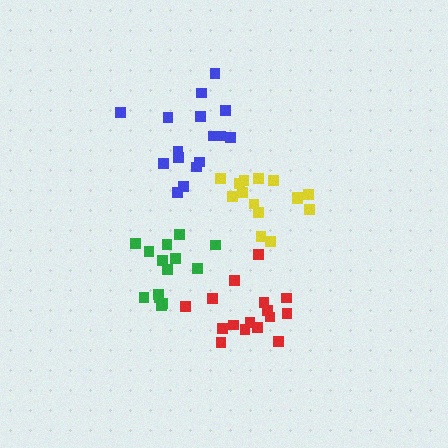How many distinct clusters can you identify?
There are 4 distinct clusters.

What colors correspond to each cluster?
The clusters are colored: yellow, blue, green, red.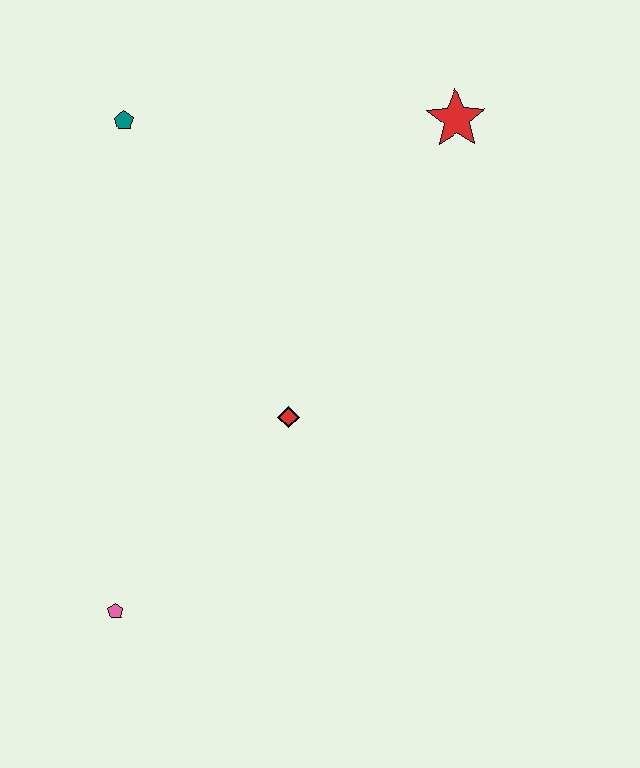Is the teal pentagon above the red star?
Yes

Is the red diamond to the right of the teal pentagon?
Yes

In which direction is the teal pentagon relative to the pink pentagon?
The teal pentagon is above the pink pentagon.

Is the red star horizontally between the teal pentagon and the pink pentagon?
No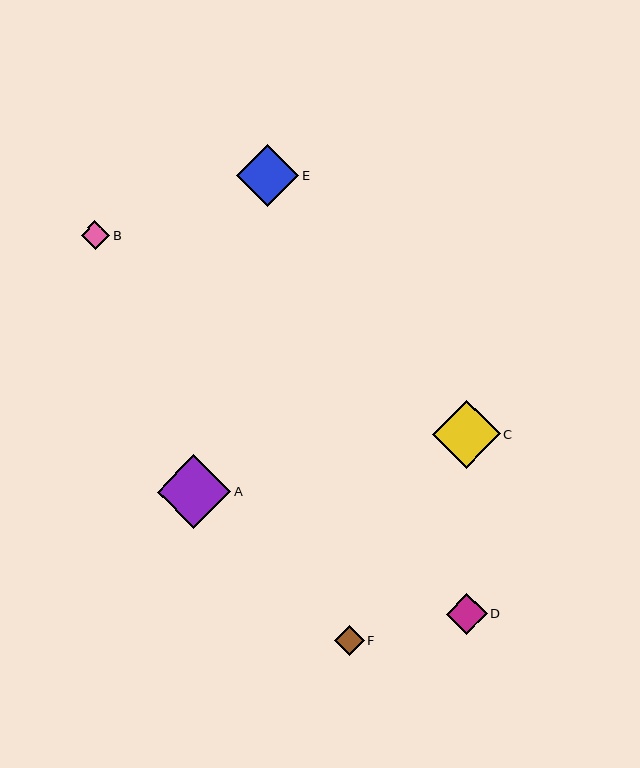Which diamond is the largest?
Diamond A is the largest with a size of approximately 73 pixels.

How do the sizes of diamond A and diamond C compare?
Diamond A and diamond C are approximately the same size.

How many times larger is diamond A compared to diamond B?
Diamond A is approximately 2.6 times the size of diamond B.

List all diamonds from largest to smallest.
From largest to smallest: A, C, E, D, F, B.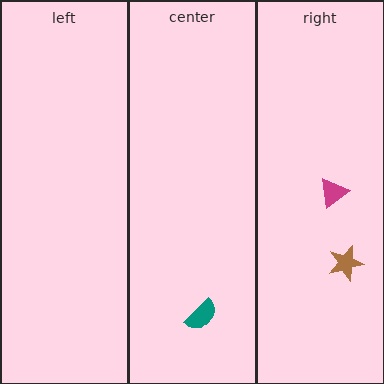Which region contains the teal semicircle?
The center region.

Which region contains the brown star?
The right region.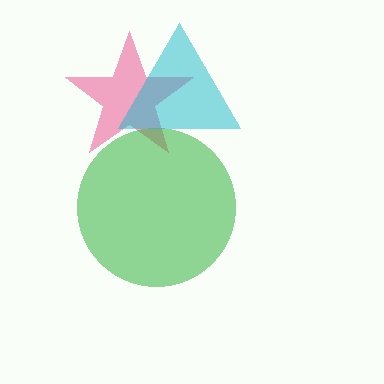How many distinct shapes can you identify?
There are 3 distinct shapes: a pink star, a green circle, a cyan triangle.